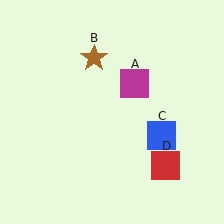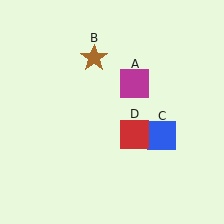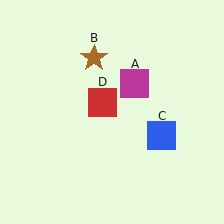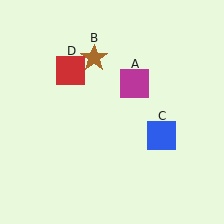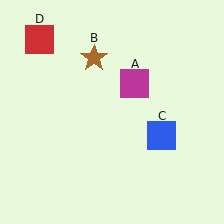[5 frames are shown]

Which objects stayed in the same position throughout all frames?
Magenta square (object A) and brown star (object B) and blue square (object C) remained stationary.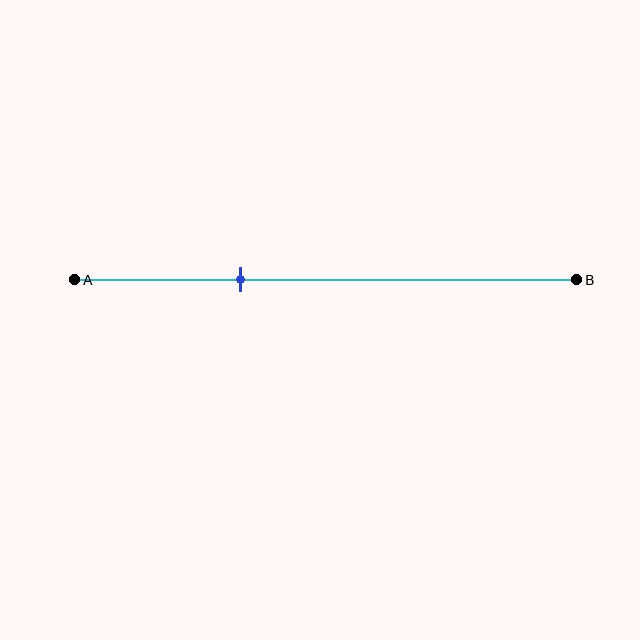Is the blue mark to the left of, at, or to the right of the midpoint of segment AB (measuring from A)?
The blue mark is to the left of the midpoint of segment AB.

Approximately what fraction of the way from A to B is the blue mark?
The blue mark is approximately 35% of the way from A to B.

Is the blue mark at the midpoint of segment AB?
No, the mark is at about 35% from A, not at the 50% midpoint.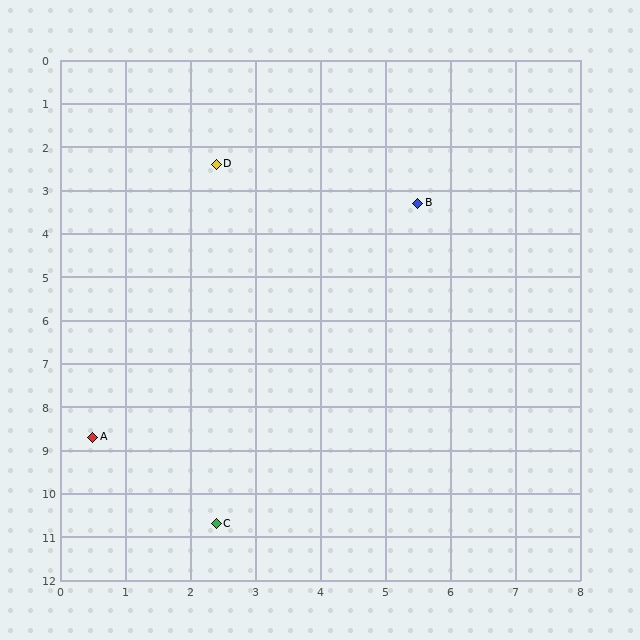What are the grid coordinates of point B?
Point B is at approximately (5.5, 3.3).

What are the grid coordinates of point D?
Point D is at approximately (2.4, 2.4).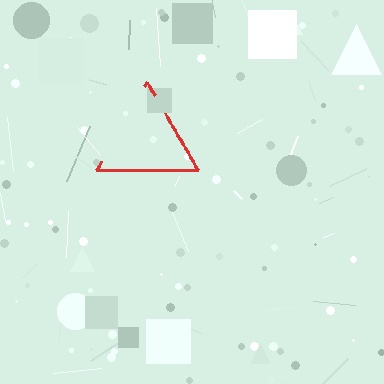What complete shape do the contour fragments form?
The contour fragments form a triangle.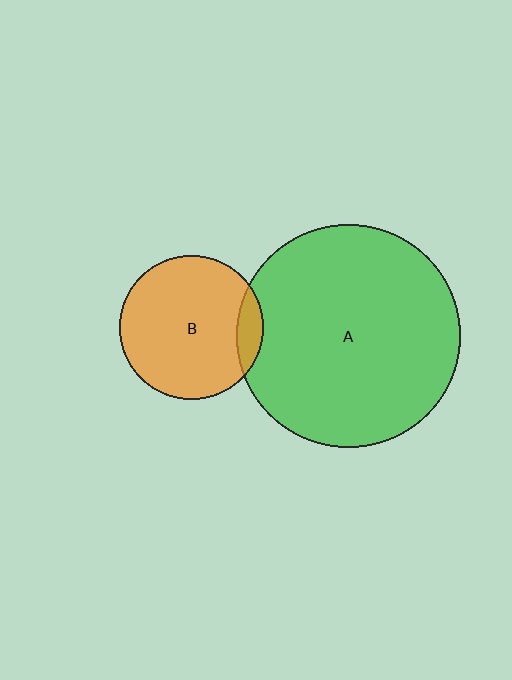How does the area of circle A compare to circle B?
Approximately 2.4 times.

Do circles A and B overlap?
Yes.